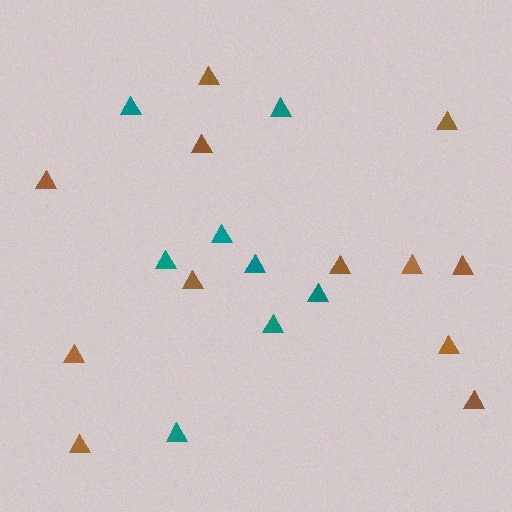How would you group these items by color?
There are 2 groups: one group of teal triangles (8) and one group of brown triangles (12).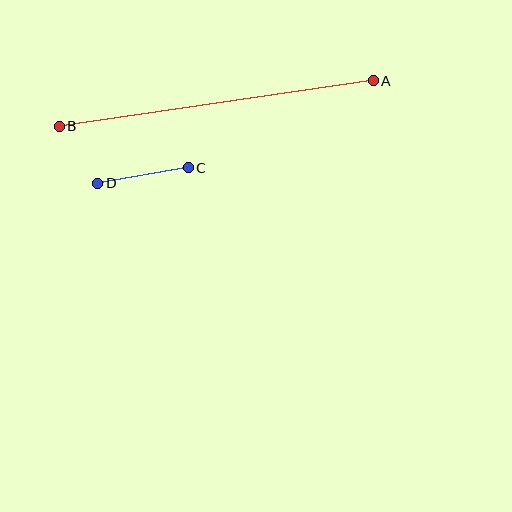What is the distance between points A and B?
The distance is approximately 317 pixels.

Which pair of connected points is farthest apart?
Points A and B are farthest apart.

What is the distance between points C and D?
The distance is approximately 92 pixels.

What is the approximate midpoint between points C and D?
The midpoint is at approximately (143, 176) pixels.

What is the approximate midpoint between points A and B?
The midpoint is at approximately (216, 103) pixels.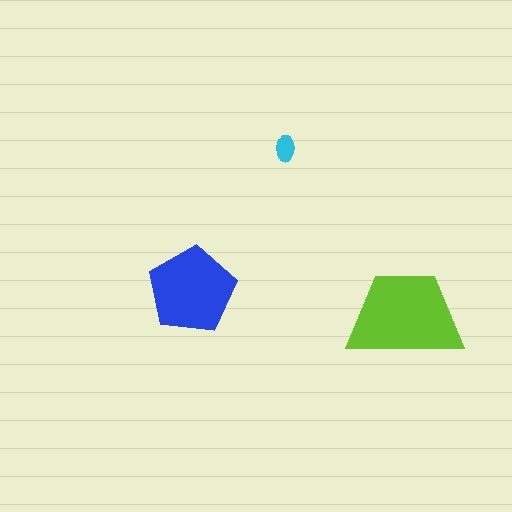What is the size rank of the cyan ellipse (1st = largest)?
3rd.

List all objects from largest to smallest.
The lime trapezoid, the blue pentagon, the cyan ellipse.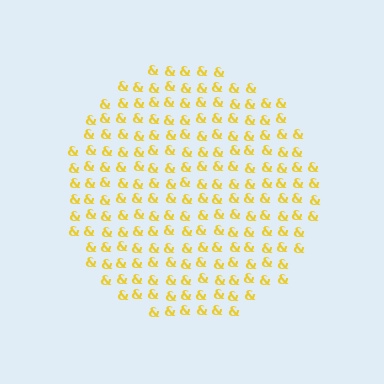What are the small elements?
The small elements are ampersands.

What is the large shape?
The large shape is a circle.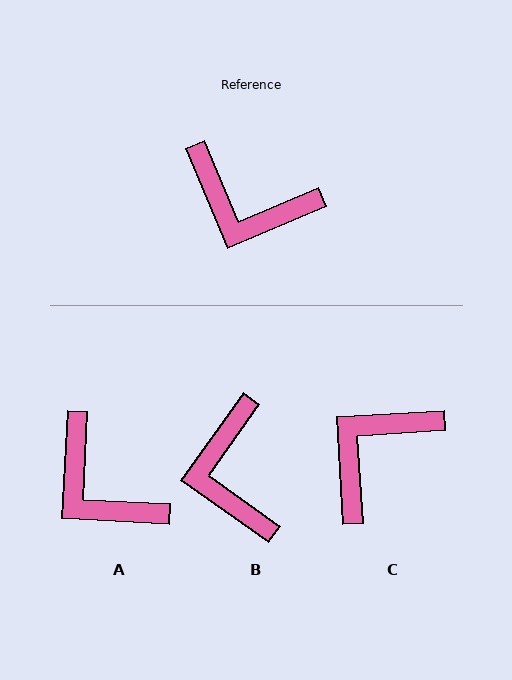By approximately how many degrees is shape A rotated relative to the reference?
Approximately 26 degrees clockwise.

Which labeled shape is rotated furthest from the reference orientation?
C, about 109 degrees away.